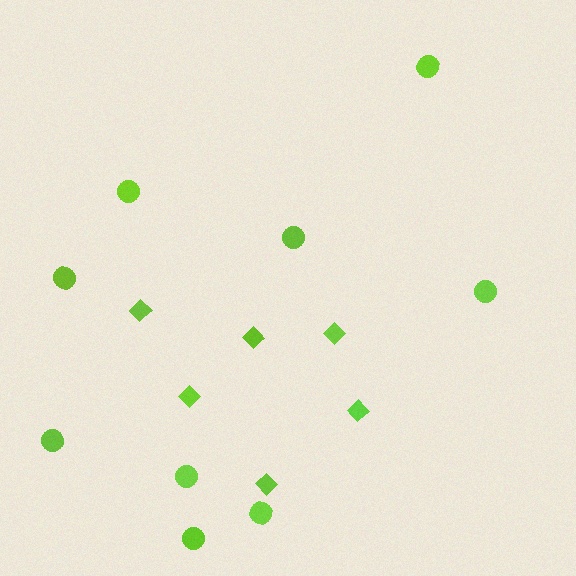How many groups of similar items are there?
There are 2 groups: one group of circles (9) and one group of diamonds (6).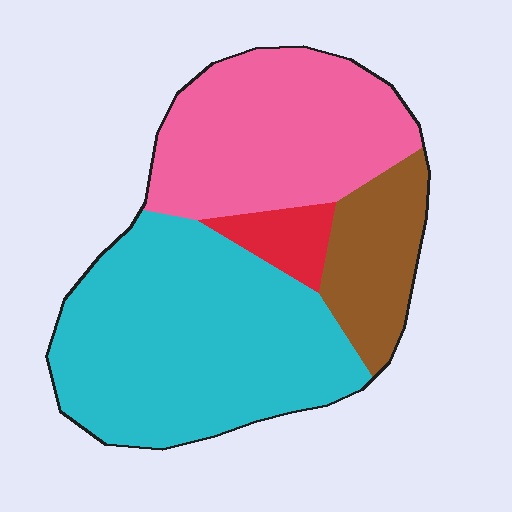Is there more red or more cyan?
Cyan.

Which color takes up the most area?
Cyan, at roughly 50%.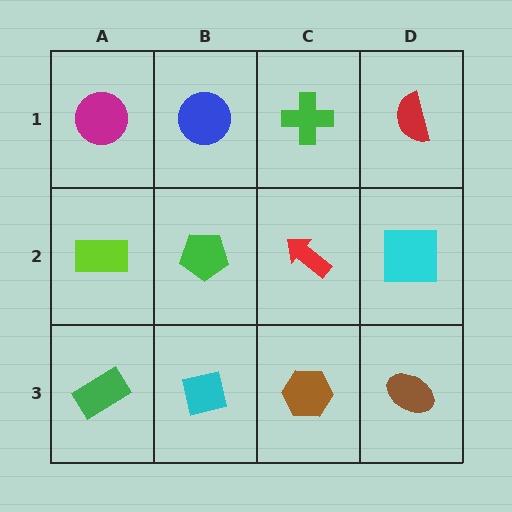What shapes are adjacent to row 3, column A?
A lime rectangle (row 2, column A), a cyan square (row 3, column B).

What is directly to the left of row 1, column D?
A green cross.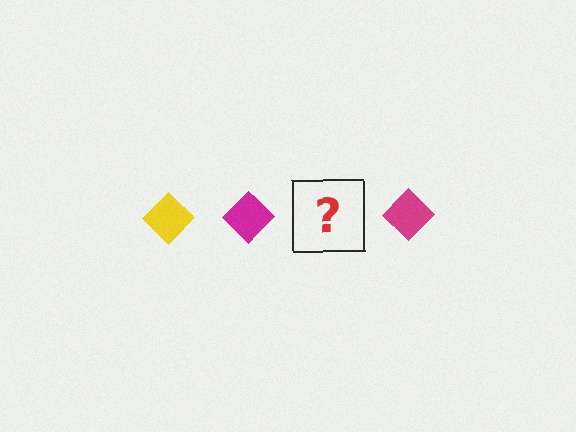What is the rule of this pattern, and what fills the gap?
The rule is that the pattern cycles through yellow, magenta diamonds. The gap should be filled with a yellow diamond.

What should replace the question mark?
The question mark should be replaced with a yellow diamond.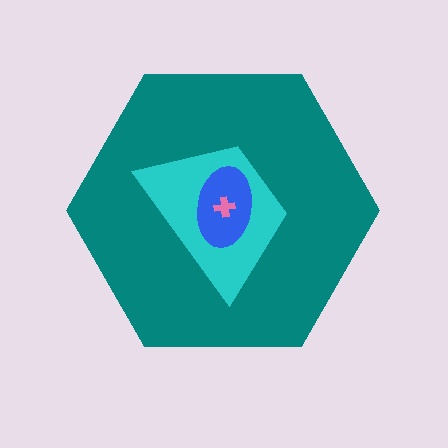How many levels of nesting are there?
4.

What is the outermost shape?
The teal hexagon.